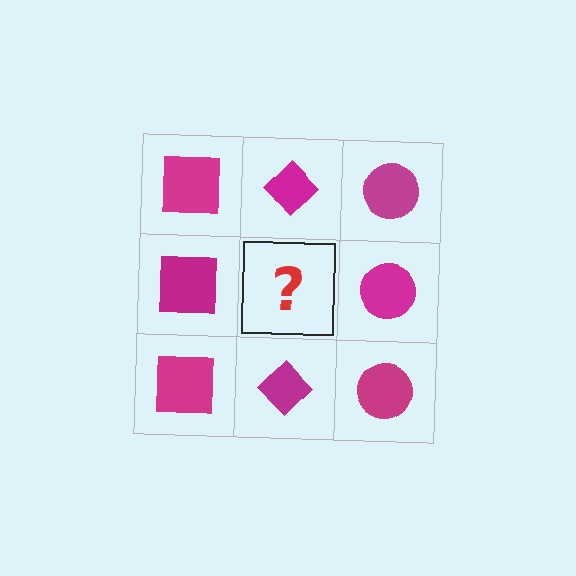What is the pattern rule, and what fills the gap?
The rule is that each column has a consistent shape. The gap should be filled with a magenta diamond.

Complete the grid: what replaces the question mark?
The question mark should be replaced with a magenta diamond.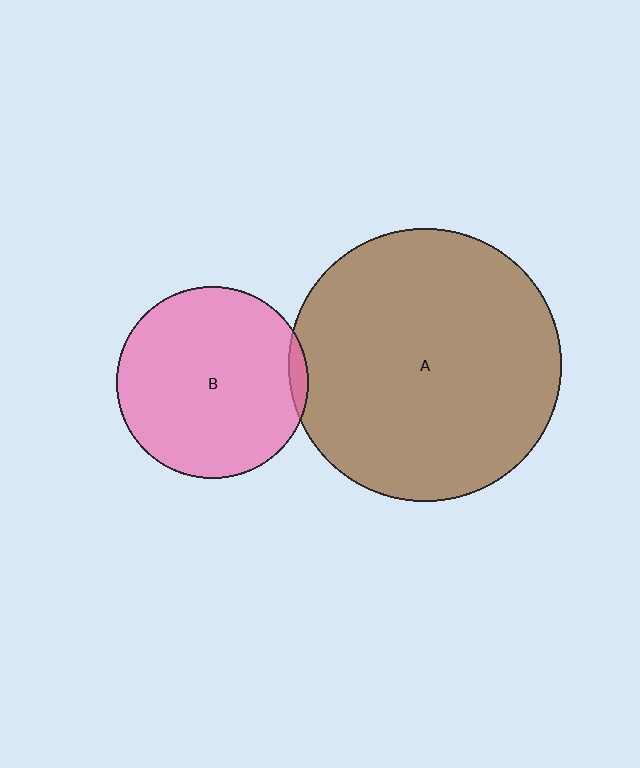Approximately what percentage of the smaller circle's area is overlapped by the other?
Approximately 5%.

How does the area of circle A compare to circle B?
Approximately 2.0 times.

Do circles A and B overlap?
Yes.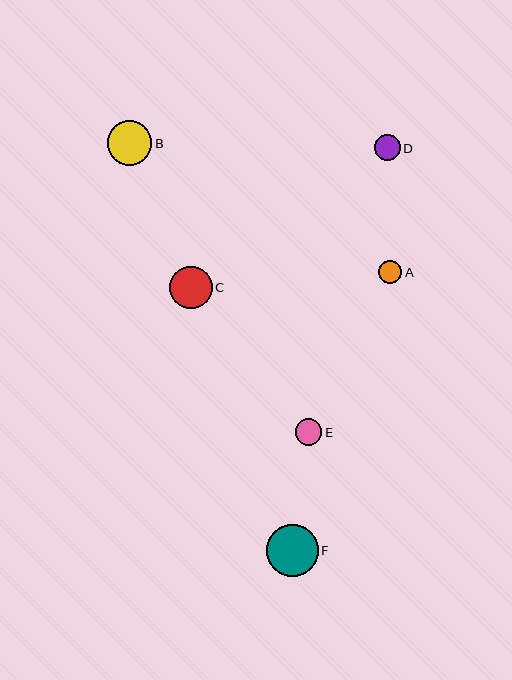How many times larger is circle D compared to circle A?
Circle D is approximately 1.1 times the size of circle A.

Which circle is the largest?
Circle F is the largest with a size of approximately 51 pixels.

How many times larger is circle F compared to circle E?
Circle F is approximately 1.9 times the size of circle E.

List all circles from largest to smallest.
From largest to smallest: F, B, C, E, D, A.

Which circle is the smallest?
Circle A is the smallest with a size of approximately 23 pixels.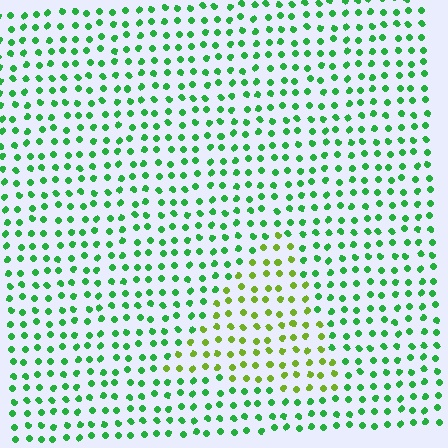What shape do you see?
I see a triangle.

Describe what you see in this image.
The image is filled with small green elements in a uniform arrangement. A triangle-shaped region is visible where the elements are tinted to a slightly different hue, forming a subtle color boundary.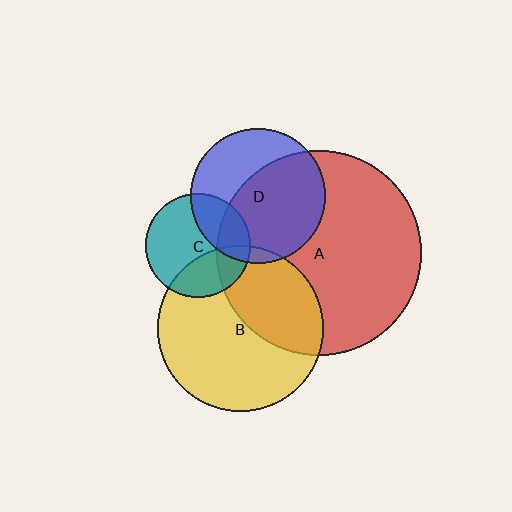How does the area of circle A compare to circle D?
Approximately 2.3 times.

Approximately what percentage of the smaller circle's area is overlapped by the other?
Approximately 5%.